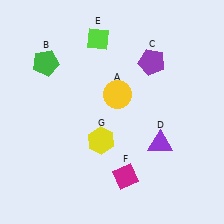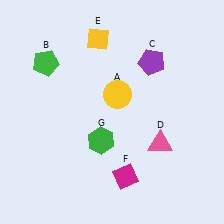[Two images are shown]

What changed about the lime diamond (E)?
In Image 1, E is lime. In Image 2, it changed to yellow.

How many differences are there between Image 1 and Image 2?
There are 3 differences between the two images.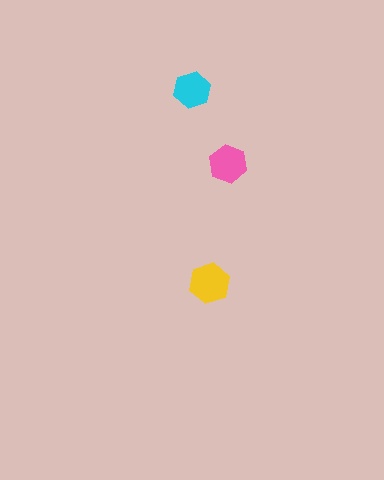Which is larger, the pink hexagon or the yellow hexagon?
The yellow one.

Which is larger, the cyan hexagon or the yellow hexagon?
The yellow one.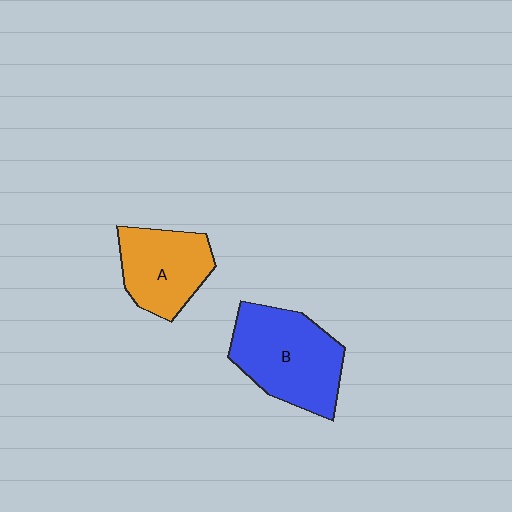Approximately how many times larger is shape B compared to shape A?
Approximately 1.4 times.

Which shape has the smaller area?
Shape A (orange).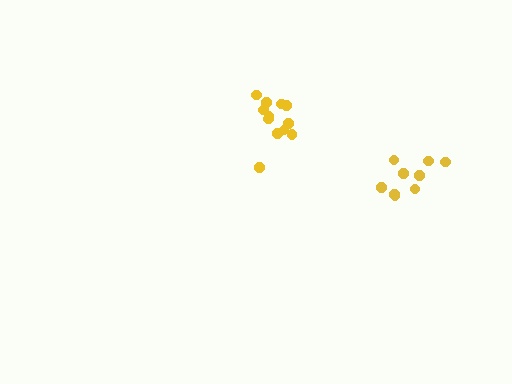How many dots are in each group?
Group 1: 12 dots, Group 2: 9 dots (21 total).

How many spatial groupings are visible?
There are 2 spatial groupings.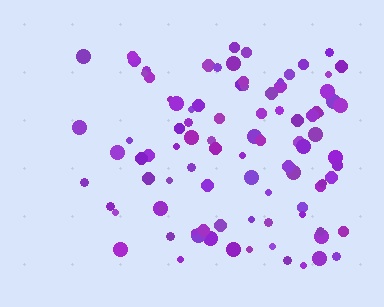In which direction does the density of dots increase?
From left to right, with the right side densest.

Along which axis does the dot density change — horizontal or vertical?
Horizontal.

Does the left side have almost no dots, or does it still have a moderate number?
Still a moderate number, just noticeably fewer than the right.